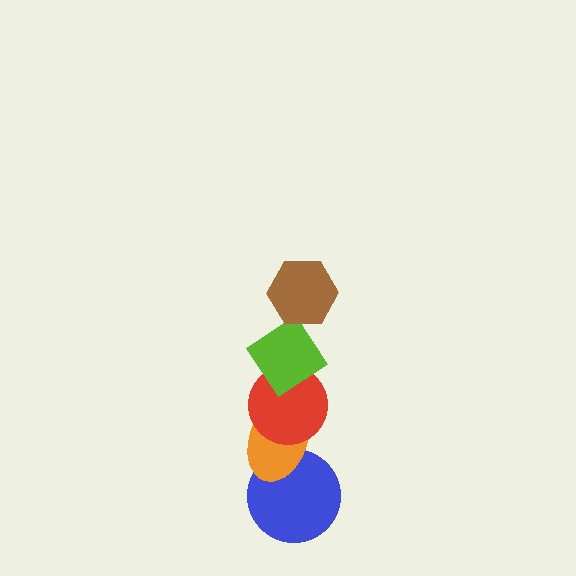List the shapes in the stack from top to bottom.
From top to bottom: the brown hexagon, the lime diamond, the red circle, the orange ellipse, the blue circle.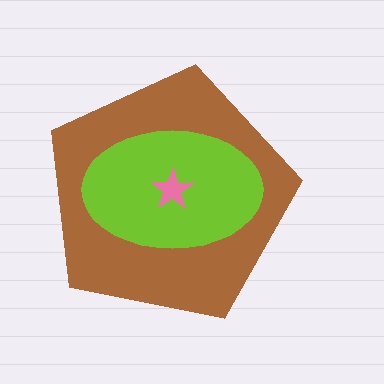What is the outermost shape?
The brown pentagon.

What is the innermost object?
The pink star.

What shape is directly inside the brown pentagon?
The lime ellipse.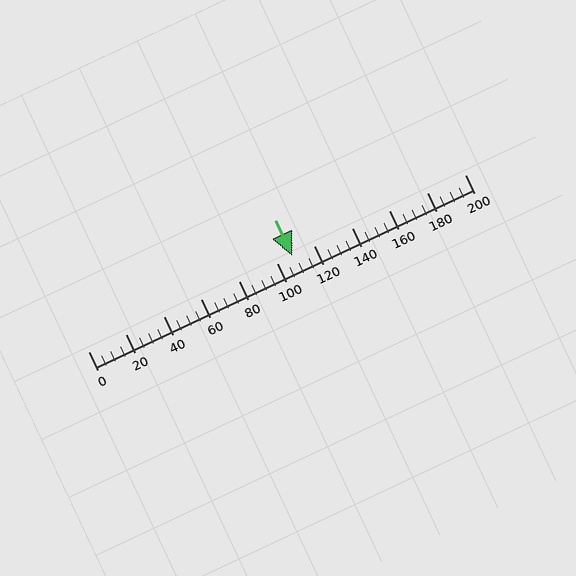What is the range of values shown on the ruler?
The ruler shows values from 0 to 200.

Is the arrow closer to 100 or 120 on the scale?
The arrow is closer to 100.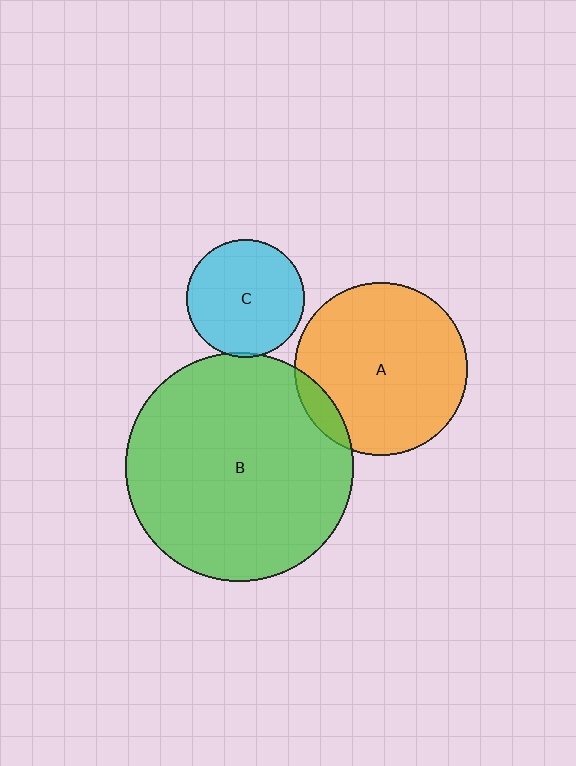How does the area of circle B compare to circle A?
Approximately 1.7 times.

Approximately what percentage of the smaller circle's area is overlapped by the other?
Approximately 10%.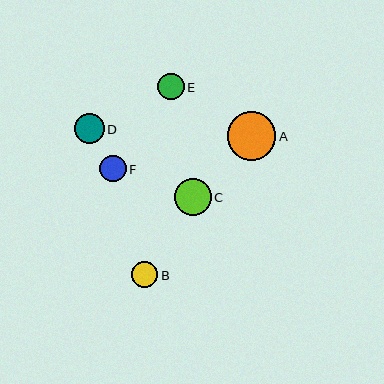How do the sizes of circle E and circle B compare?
Circle E and circle B are approximately the same size.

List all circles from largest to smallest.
From largest to smallest: A, C, D, F, E, B.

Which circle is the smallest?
Circle B is the smallest with a size of approximately 26 pixels.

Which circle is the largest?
Circle A is the largest with a size of approximately 48 pixels.